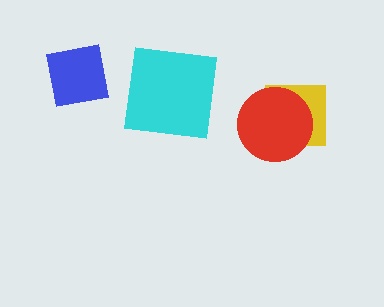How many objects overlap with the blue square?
0 objects overlap with the blue square.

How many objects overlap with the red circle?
1 object overlaps with the red circle.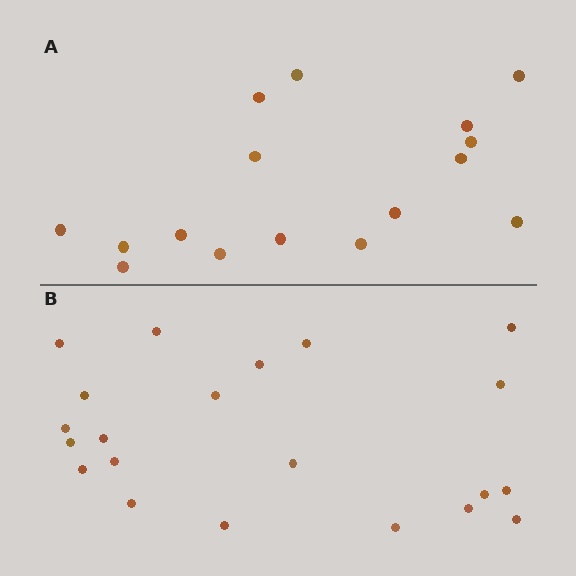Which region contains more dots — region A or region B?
Region B (the bottom region) has more dots.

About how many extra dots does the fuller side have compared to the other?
Region B has about 5 more dots than region A.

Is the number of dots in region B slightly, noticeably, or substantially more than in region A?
Region B has noticeably more, but not dramatically so. The ratio is roughly 1.3 to 1.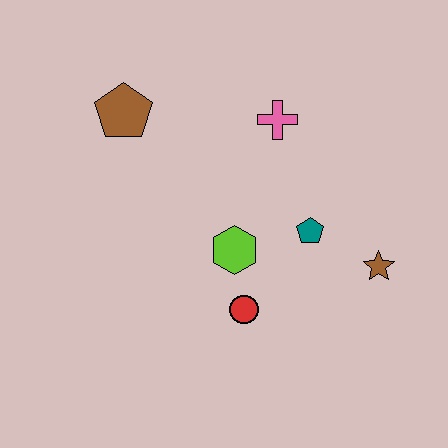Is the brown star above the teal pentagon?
No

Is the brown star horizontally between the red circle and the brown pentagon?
No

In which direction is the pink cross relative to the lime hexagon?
The pink cross is above the lime hexagon.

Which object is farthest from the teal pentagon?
The brown pentagon is farthest from the teal pentagon.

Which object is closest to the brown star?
The teal pentagon is closest to the brown star.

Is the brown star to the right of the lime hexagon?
Yes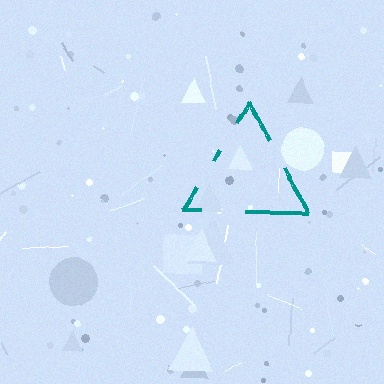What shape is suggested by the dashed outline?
The dashed outline suggests a triangle.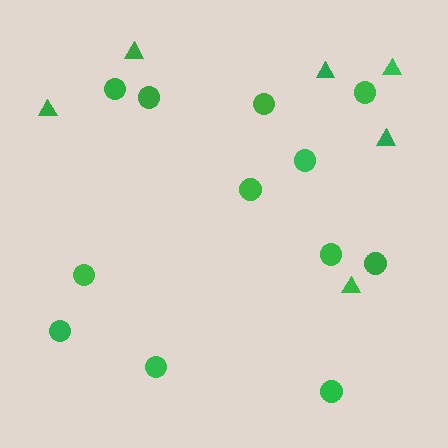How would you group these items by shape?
There are 2 groups: one group of circles (12) and one group of triangles (6).